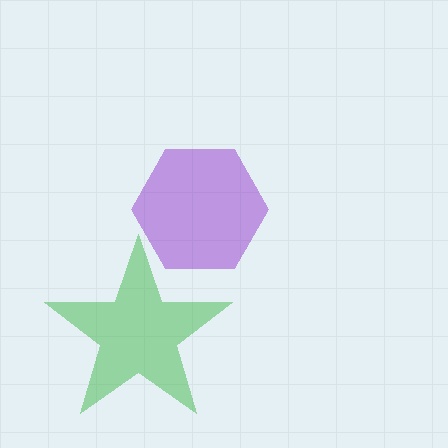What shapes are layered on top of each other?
The layered shapes are: a green star, a purple hexagon.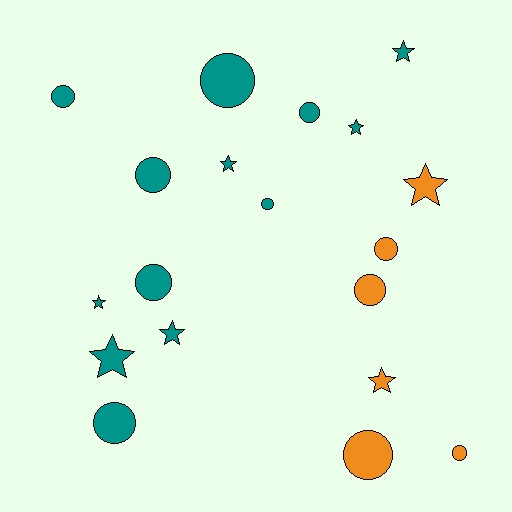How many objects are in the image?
There are 19 objects.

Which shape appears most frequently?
Circle, with 11 objects.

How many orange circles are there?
There are 4 orange circles.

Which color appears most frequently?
Teal, with 13 objects.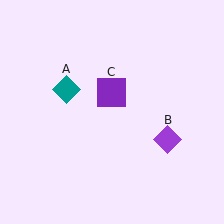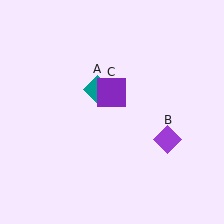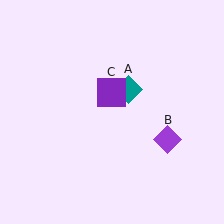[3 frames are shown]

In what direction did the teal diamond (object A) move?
The teal diamond (object A) moved right.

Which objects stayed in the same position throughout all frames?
Purple diamond (object B) and purple square (object C) remained stationary.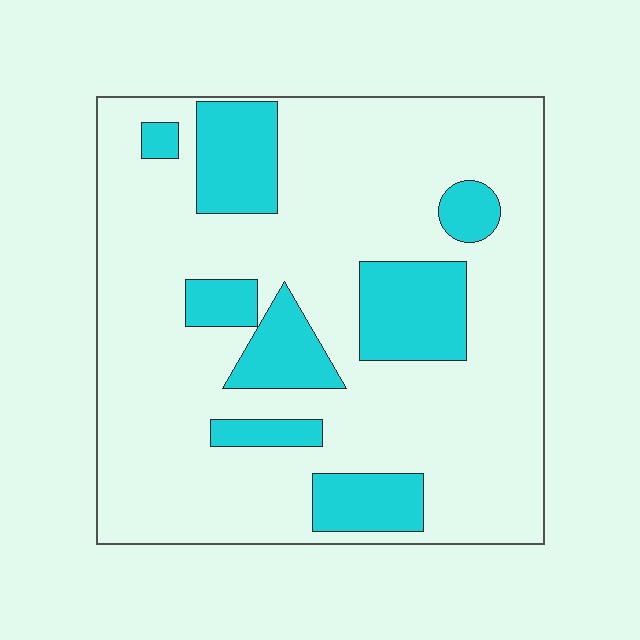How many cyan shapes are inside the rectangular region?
8.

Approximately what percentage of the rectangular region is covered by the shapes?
Approximately 20%.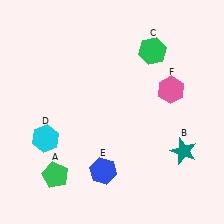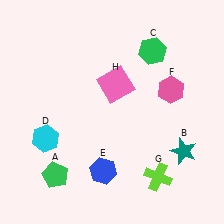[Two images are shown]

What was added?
A lime cross (G), a pink square (H) were added in Image 2.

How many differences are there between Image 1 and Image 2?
There are 2 differences between the two images.